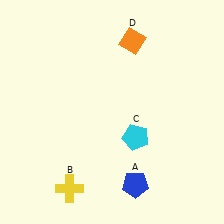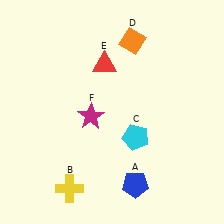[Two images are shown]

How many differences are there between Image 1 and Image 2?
There are 2 differences between the two images.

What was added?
A red triangle (E), a magenta star (F) were added in Image 2.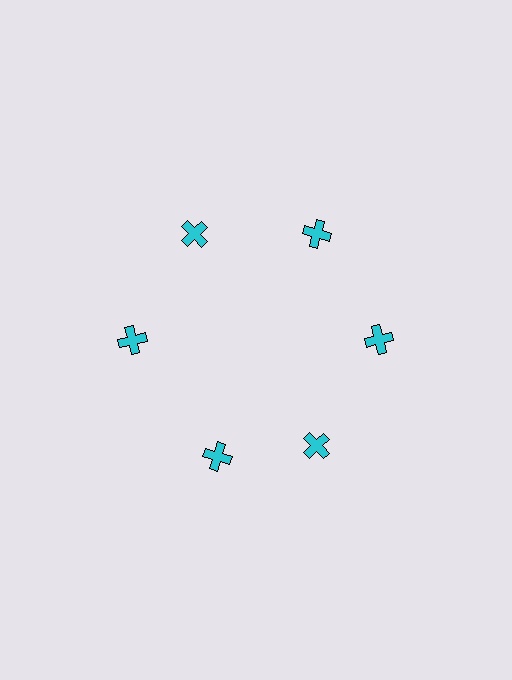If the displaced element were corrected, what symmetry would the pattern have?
It would have 6-fold rotational symmetry — the pattern would map onto itself every 60 degrees.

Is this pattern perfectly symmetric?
No. The 6 cyan crosses are arranged in a ring, but one element near the 7 o'clock position is rotated out of alignment along the ring, breaking the 6-fold rotational symmetry.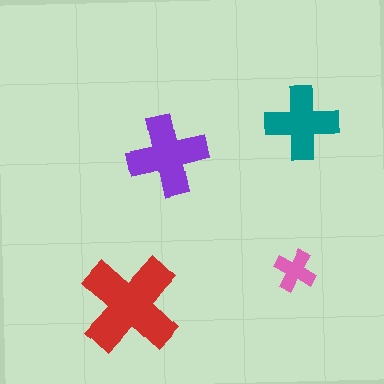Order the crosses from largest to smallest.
the red one, the purple one, the teal one, the pink one.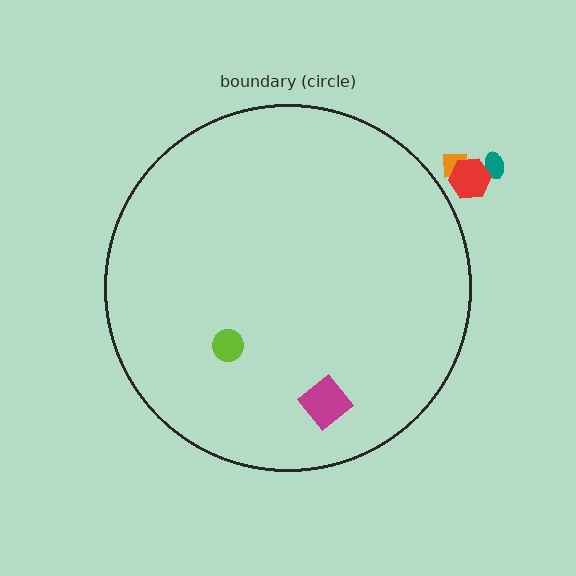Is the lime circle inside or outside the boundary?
Inside.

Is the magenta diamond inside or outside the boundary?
Inside.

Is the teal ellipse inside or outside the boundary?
Outside.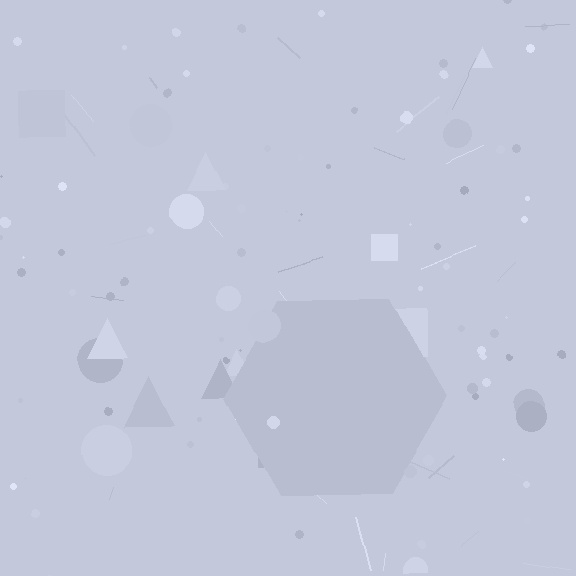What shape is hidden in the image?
A hexagon is hidden in the image.